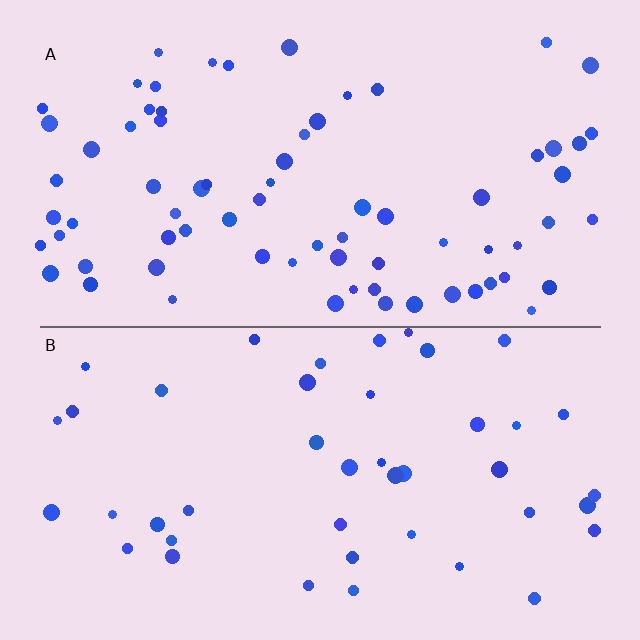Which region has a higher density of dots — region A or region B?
A (the top).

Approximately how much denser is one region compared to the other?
Approximately 1.7× — region A over region B.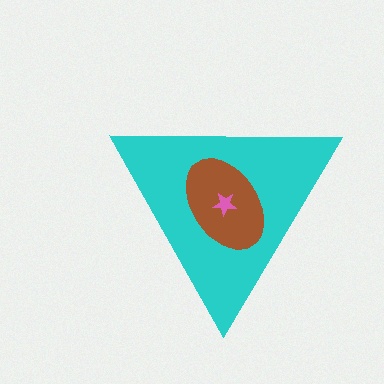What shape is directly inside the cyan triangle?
The brown ellipse.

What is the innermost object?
The pink star.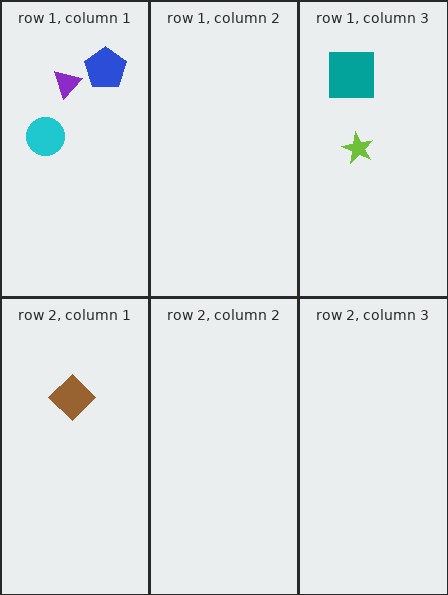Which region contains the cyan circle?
The row 1, column 1 region.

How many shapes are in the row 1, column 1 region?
3.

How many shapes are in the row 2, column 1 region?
1.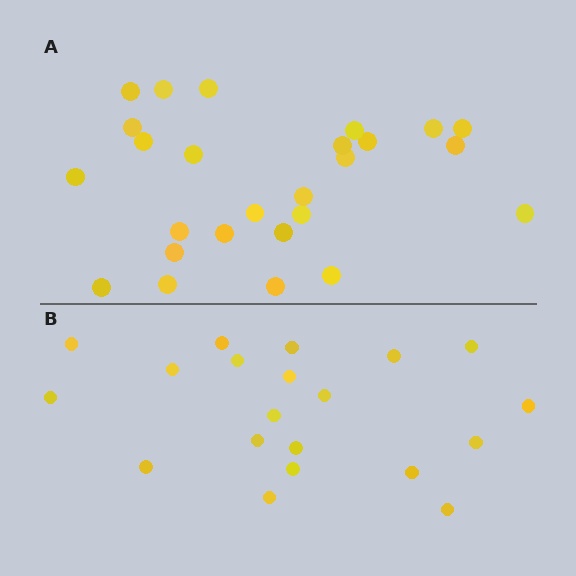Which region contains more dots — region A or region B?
Region A (the top region) has more dots.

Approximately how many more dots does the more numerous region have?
Region A has about 6 more dots than region B.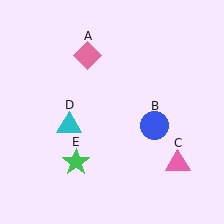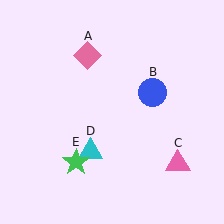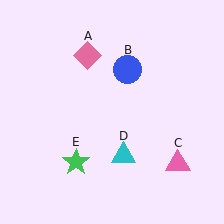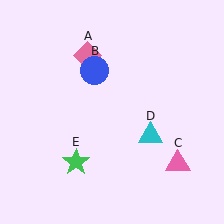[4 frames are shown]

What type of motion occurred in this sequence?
The blue circle (object B), cyan triangle (object D) rotated counterclockwise around the center of the scene.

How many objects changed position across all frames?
2 objects changed position: blue circle (object B), cyan triangle (object D).